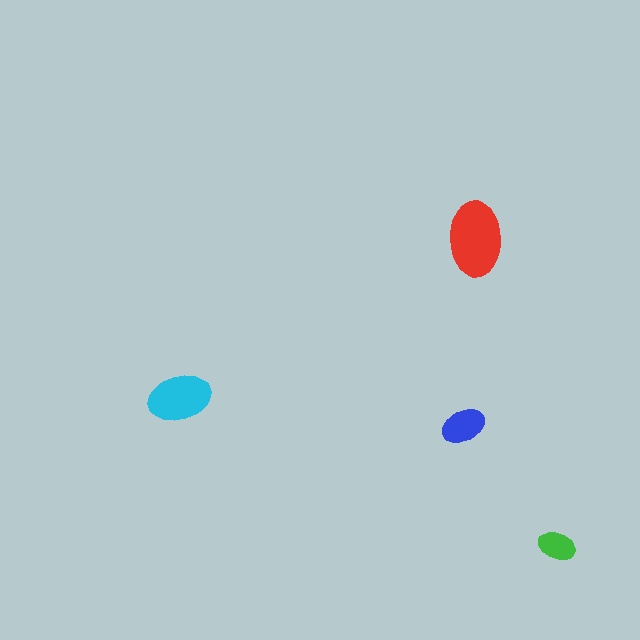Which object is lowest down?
The green ellipse is bottommost.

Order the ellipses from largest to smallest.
the red one, the cyan one, the blue one, the green one.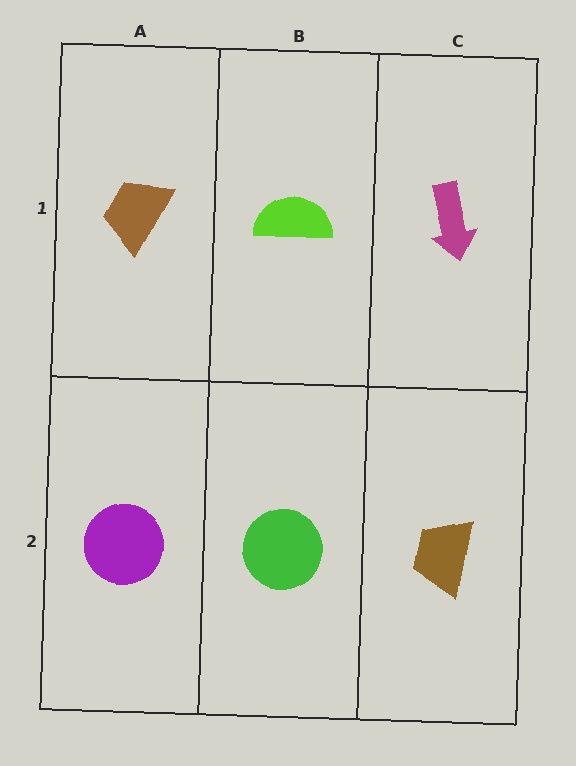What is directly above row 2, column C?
A magenta arrow.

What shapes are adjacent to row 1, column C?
A brown trapezoid (row 2, column C), a lime semicircle (row 1, column B).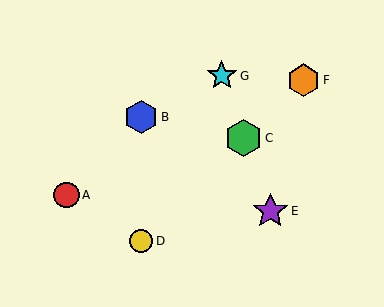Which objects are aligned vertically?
Objects B, D are aligned vertically.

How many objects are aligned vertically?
2 objects (B, D) are aligned vertically.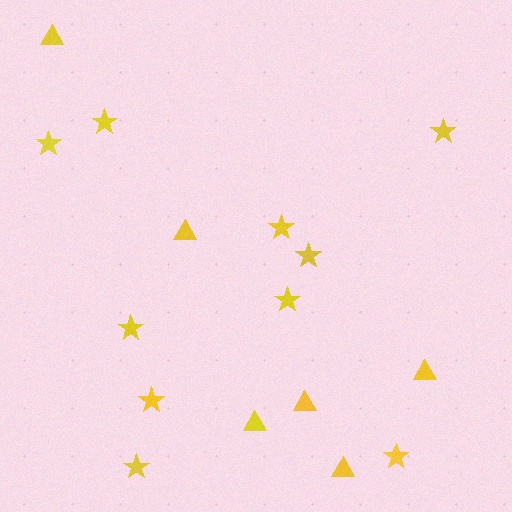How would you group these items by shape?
There are 2 groups: one group of stars (10) and one group of triangles (6).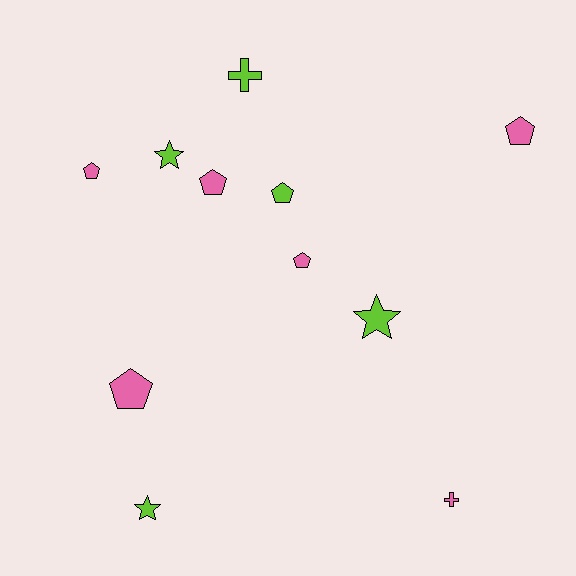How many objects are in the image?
There are 11 objects.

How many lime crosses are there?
There is 1 lime cross.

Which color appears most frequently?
Pink, with 6 objects.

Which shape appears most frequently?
Pentagon, with 6 objects.